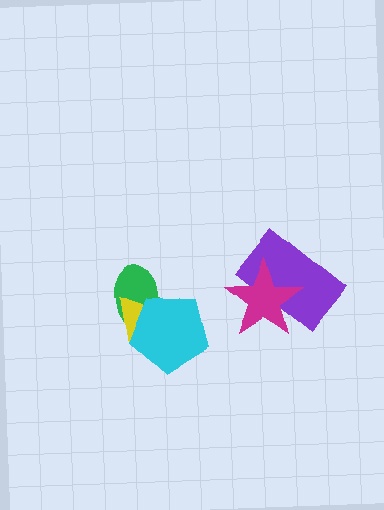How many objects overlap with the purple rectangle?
1 object overlaps with the purple rectangle.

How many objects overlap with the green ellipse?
2 objects overlap with the green ellipse.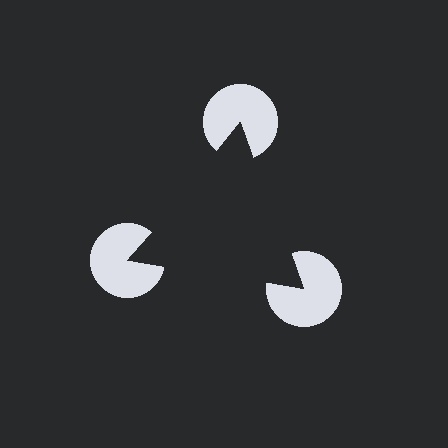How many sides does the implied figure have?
3 sides.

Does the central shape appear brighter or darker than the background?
It typically appears slightly darker than the background, even though no actual brightness change is drawn.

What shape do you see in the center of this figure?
An illusory triangle — its edges are inferred from the aligned wedge cuts in the pac-man discs, not physically drawn.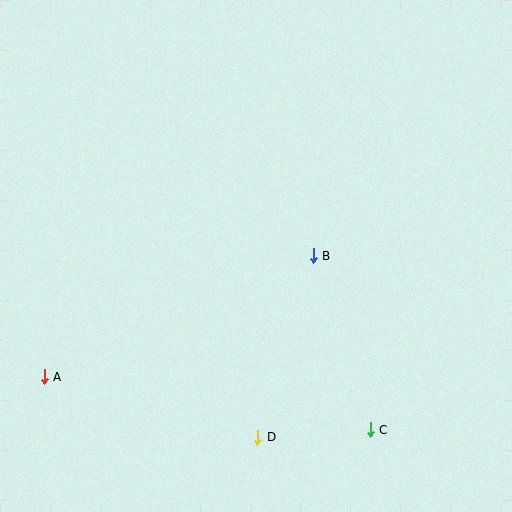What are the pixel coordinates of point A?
Point A is at (44, 377).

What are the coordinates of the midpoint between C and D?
The midpoint between C and D is at (314, 433).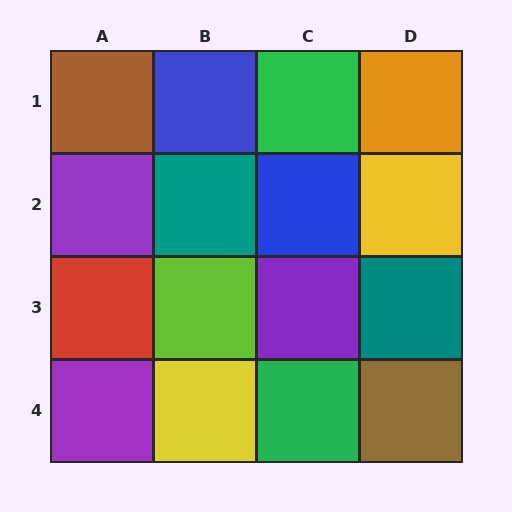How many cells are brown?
2 cells are brown.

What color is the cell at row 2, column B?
Teal.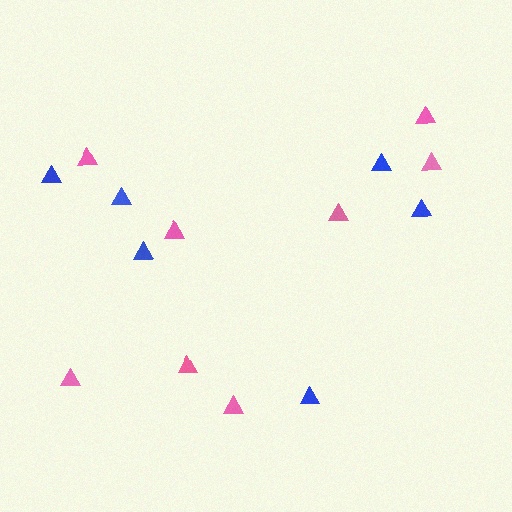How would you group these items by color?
There are 2 groups: one group of pink triangles (8) and one group of blue triangles (6).